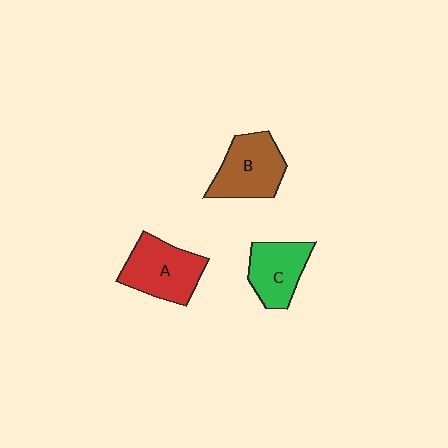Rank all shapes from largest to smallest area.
From largest to smallest: A (red), B (brown), C (green).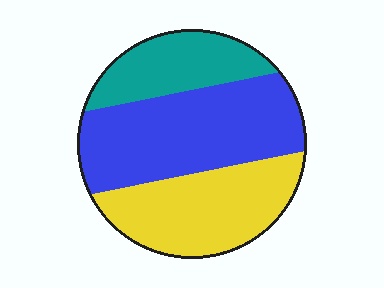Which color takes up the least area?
Teal, at roughly 20%.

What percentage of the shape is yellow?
Yellow takes up about one third (1/3) of the shape.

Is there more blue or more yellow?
Blue.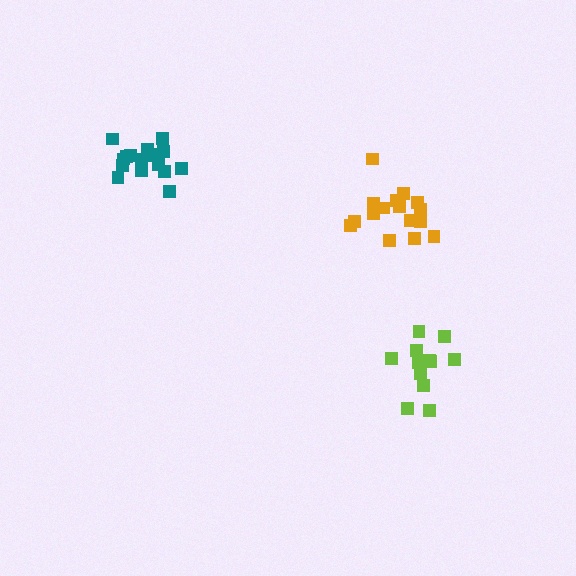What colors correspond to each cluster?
The clusters are colored: teal, orange, lime.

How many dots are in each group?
Group 1: 17 dots, Group 2: 16 dots, Group 3: 12 dots (45 total).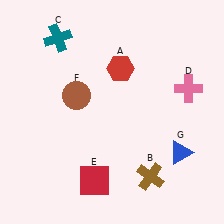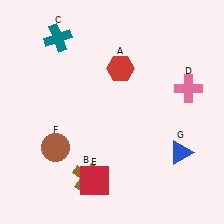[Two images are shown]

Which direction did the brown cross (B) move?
The brown cross (B) moved left.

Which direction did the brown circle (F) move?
The brown circle (F) moved down.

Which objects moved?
The objects that moved are: the brown cross (B), the brown circle (F).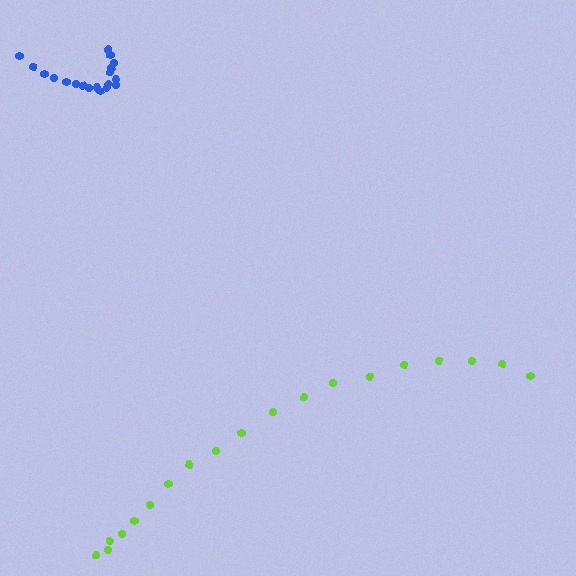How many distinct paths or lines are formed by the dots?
There are 2 distinct paths.